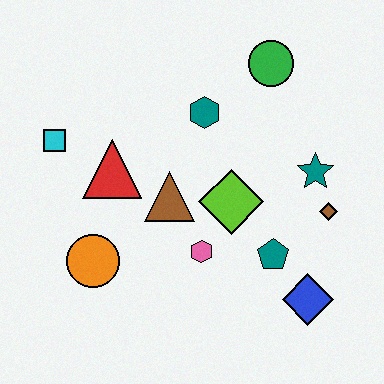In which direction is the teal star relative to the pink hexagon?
The teal star is to the right of the pink hexagon.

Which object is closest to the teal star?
The brown diamond is closest to the teal star.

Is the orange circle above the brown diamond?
No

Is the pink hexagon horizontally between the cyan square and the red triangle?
No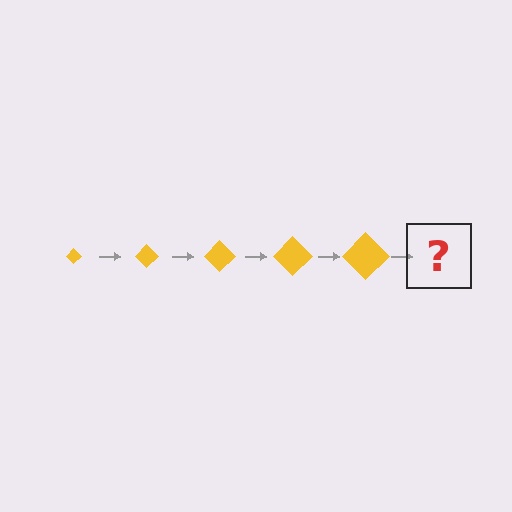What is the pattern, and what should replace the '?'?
The pattern is that the diamond gets progressively larger each step. The '?' should be a yellow diamond, larger than the previous one.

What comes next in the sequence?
The next element should be a yellow diamond, larger than the previous one.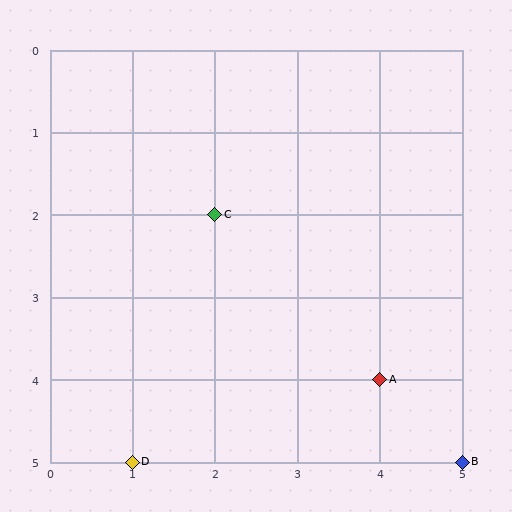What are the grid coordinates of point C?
Point C is at grid coordinates (2, 2).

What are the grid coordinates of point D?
Point D is at grid coordinates (1, 5).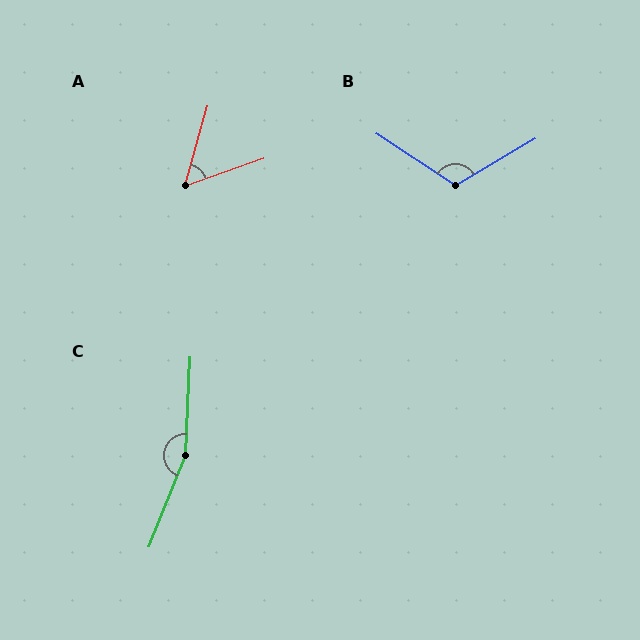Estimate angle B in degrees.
Approximately 116 degrees.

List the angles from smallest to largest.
A (55°), B (116°), C (161°).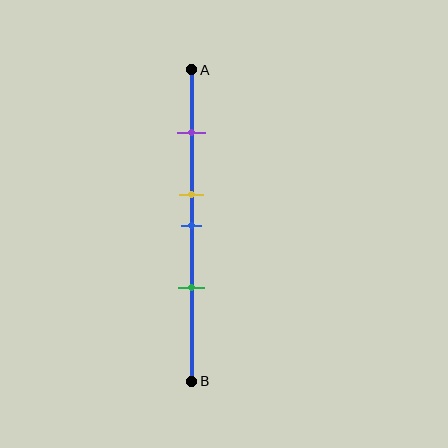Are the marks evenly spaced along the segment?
No, the marks are not evenly spaced.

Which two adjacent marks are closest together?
The yellow and blue marks are the closest adjacent pair.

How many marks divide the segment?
There are 4 marks dividing the segment.